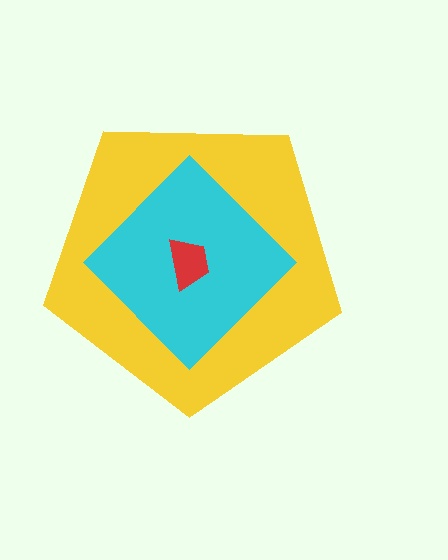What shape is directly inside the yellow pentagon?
The cyan diamond.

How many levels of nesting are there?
3.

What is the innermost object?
The red trapezoid.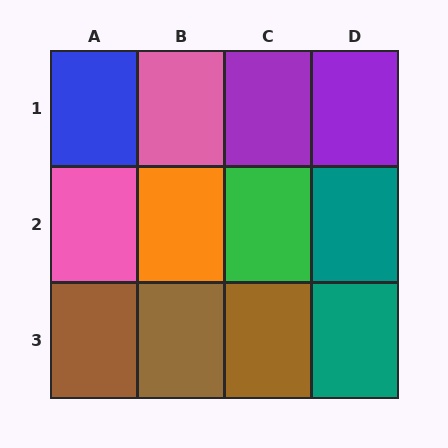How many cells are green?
1 cell is green.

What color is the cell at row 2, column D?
Teal.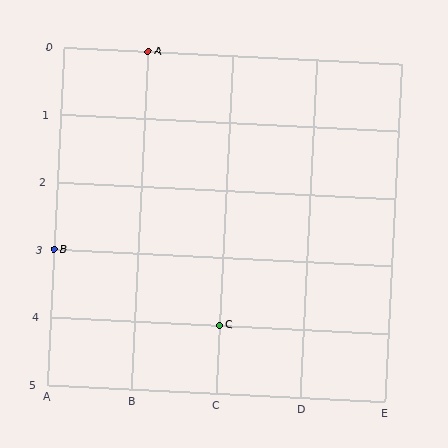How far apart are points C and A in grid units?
Points C and A are 1 column and 4 rows apart (about 4.1 grid units diagonally).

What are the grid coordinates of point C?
Point C is at grid coordinates (C, 4).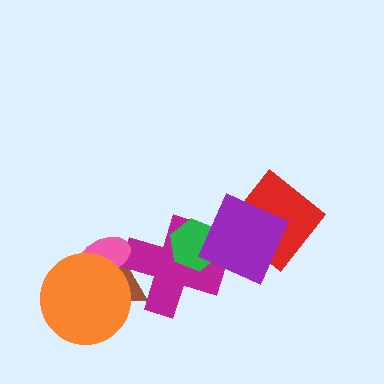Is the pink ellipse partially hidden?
Yes, it is partially covered by another shape.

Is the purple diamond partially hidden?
No, no other shape covers it.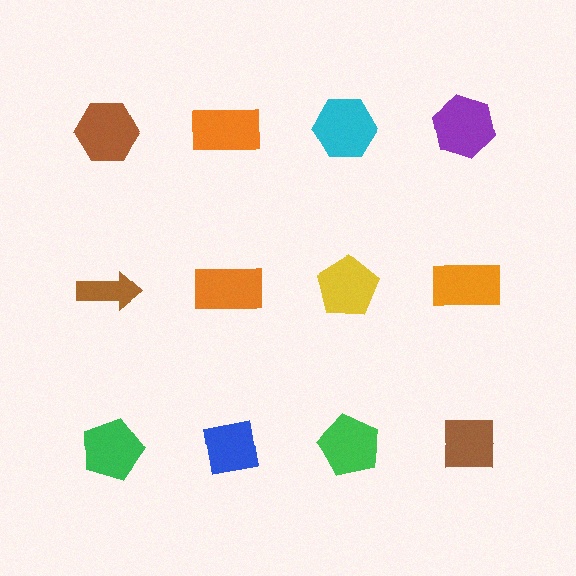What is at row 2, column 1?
A brown arrow.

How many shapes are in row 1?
4 shapes.